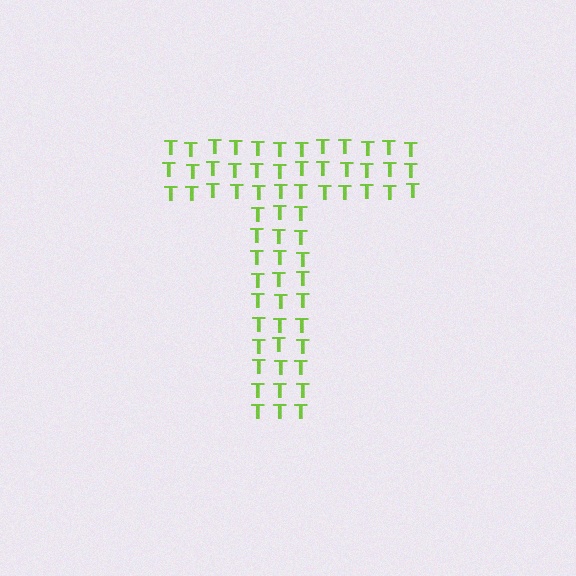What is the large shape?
The large shape is the letter T.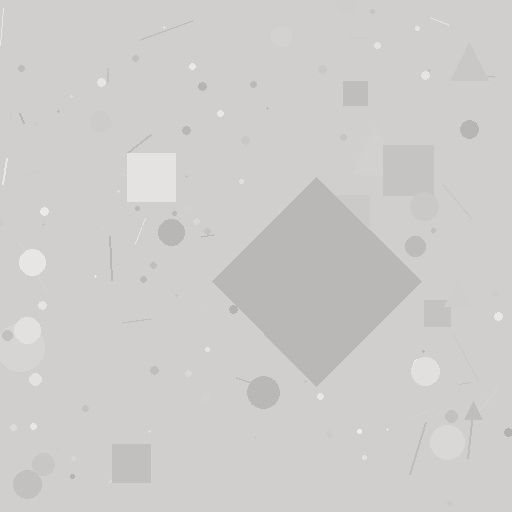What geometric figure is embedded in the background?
A diamond is embedded in the background.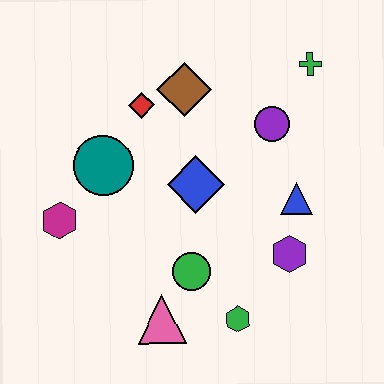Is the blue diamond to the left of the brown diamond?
No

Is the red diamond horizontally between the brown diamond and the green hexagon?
No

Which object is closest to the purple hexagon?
The blue triangle is closest to the purple hexagon.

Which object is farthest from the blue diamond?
The green cross is farthest from the blue diamond.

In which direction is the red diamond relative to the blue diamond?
The red diamond is above the blue diamond.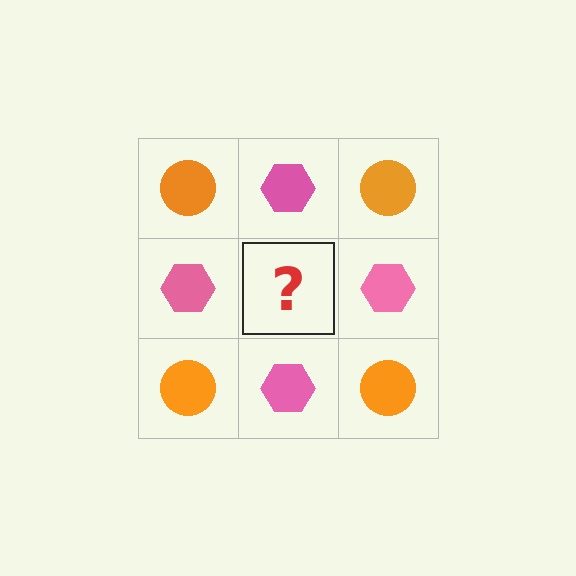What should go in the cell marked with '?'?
The missing cell should contain an orange circle.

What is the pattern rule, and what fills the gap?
The rule is that it alternates orange circle and pink hexagon in a checkerboard pattern. The gap should be filled with an orange circle.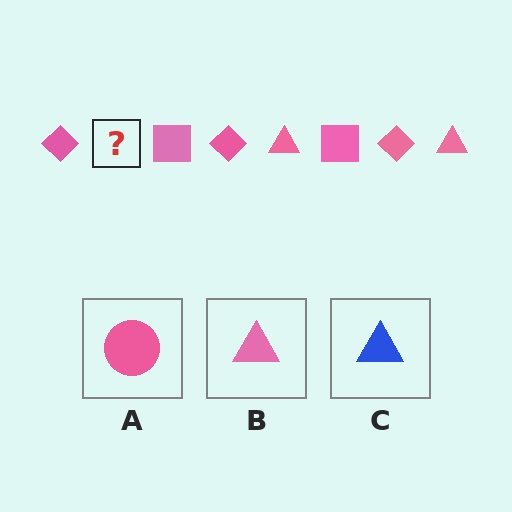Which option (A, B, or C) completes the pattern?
B.